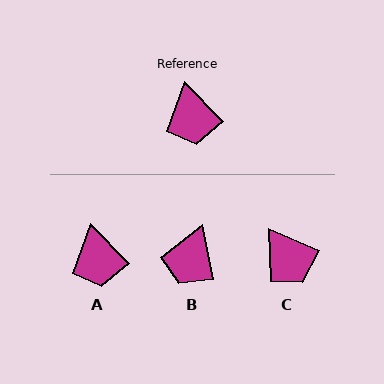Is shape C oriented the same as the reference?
No, it is off by about 22 degrees.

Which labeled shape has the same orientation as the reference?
A.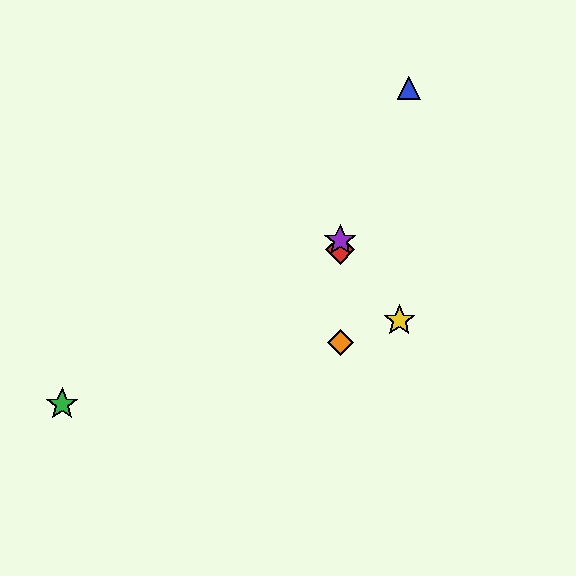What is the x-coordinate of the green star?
The green star is at x≈62.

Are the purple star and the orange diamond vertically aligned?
Yes, both are at x≈340.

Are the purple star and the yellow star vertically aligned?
No, the purple star is at x≈340 and the yellow star is at x≈399.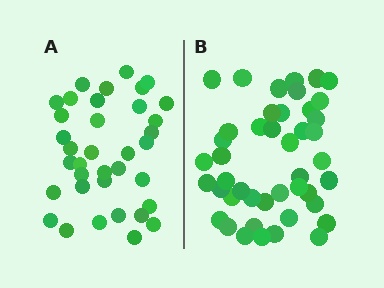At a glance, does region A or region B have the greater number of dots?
Region B (the right region) has more dots.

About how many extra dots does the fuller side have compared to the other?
Region B has roughly 8 or so more dots than region A.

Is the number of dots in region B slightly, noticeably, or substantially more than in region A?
Region B has only slightly more — the two regions are fairly close. The ratio is roughly 1.2 to 1.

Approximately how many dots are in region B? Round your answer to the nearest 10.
About 40 dots. (The exact count is 44, which rounds to 40.)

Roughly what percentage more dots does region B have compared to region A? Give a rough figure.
About 20% more.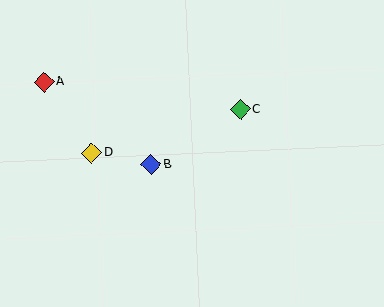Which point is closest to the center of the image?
Point B at (151, 165) is closest to the center.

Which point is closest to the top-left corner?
Point A is closest to the top-left corner.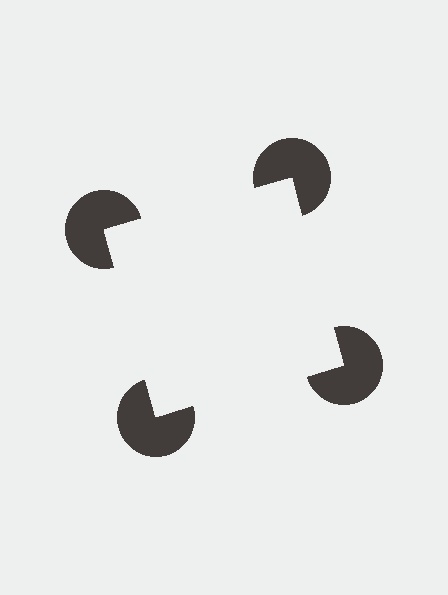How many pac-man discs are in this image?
There are 4 — one at each vertex of the illusory square.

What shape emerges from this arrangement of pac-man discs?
An illusory square — its edges are inferred from the aligned wedge cuts in the pac-man discs, not physically drawn.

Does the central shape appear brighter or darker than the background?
It typically appears slightly brighter than the background, even though no actual brightness change is drawn.